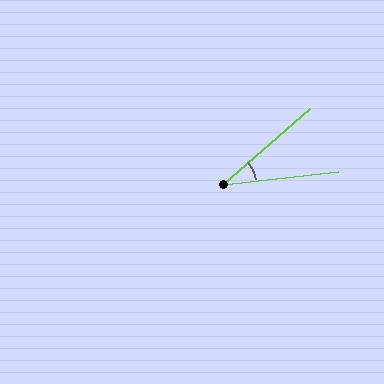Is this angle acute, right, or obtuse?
It is acute.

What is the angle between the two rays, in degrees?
Approximately 35 degrees.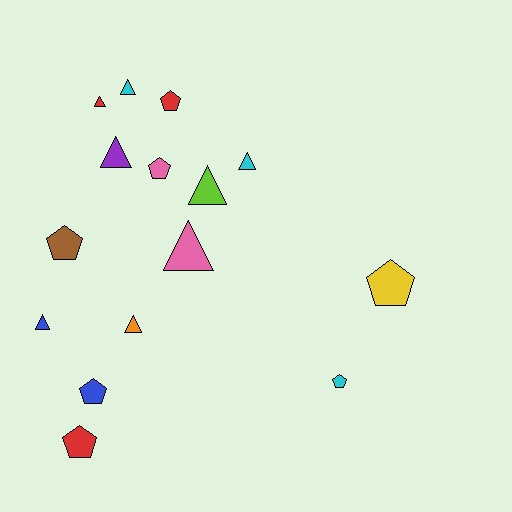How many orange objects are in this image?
There is 1 orange object.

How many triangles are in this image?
There are 8 triangles.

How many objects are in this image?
There are 15 objects.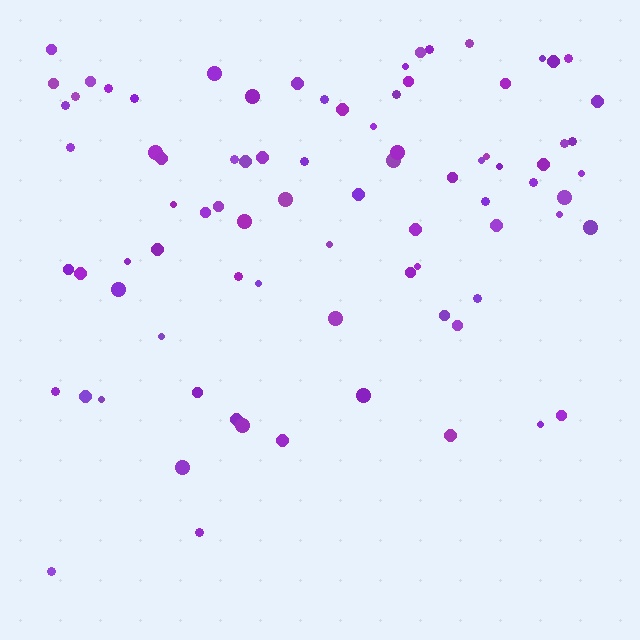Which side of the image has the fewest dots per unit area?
The bottom.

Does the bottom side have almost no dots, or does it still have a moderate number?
Still a moderate number, just noticeably fewer than the top.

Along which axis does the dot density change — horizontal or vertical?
Vertical.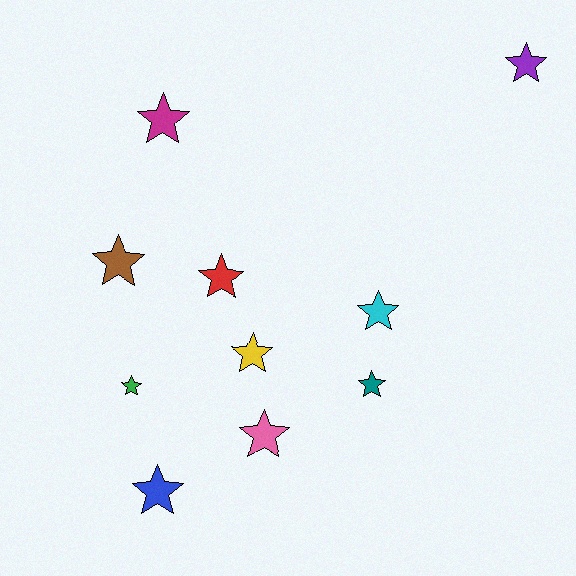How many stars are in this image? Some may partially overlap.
There are 10 stars.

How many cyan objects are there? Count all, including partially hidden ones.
There is 1 cyan object.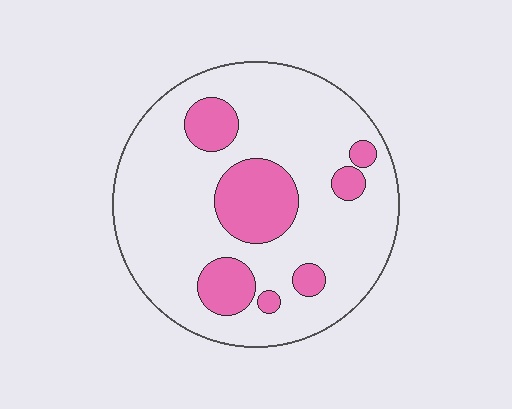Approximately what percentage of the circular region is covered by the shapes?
Approximately 20%.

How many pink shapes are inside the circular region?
7.